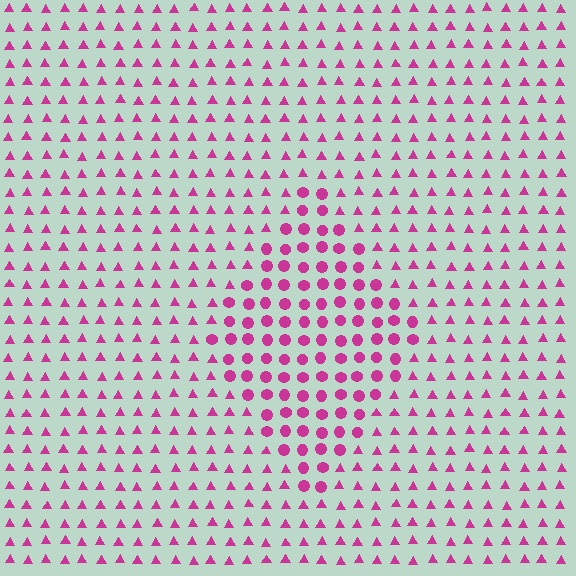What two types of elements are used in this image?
The image uses circles inside the diamond region and triangles outside it.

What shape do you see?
I see a diamond.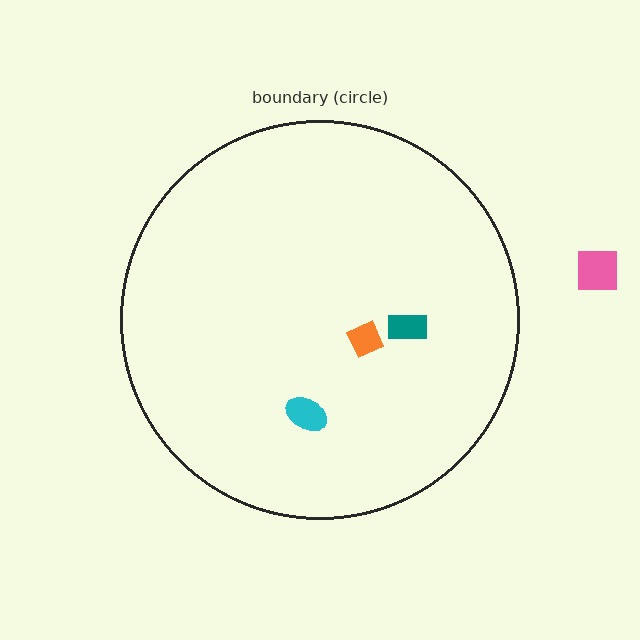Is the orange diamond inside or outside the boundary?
Inside.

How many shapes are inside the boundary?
3 inside, 1 outside.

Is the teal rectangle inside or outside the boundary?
Inside.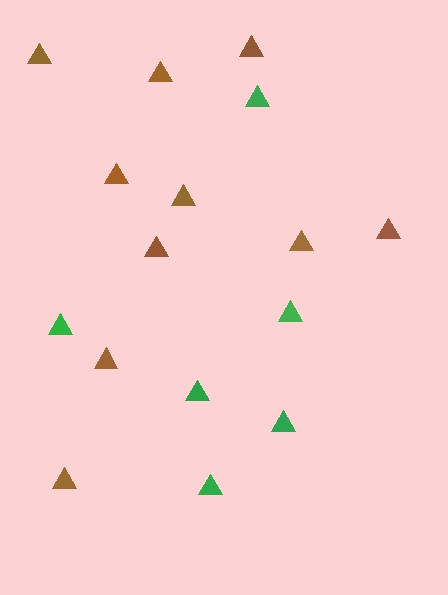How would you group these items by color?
There are 2 groups: one group of green triangles (6) and one group of brown triangles (10).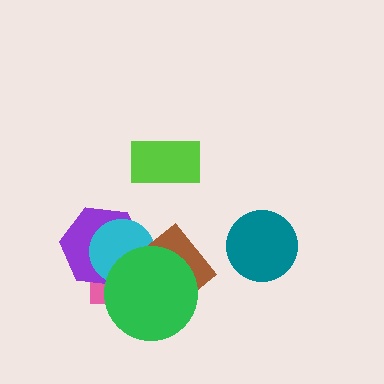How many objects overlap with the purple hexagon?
4 objects overlap with the purple hexagon.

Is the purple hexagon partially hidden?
Yes, it is partially covered by another shape.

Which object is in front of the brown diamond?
The green circle is in front of the brown diamond.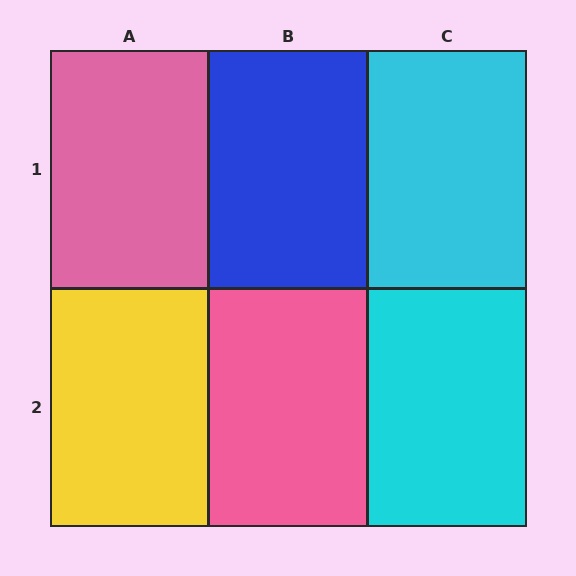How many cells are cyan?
2 cells are cyan.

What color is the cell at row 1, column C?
Cyan.